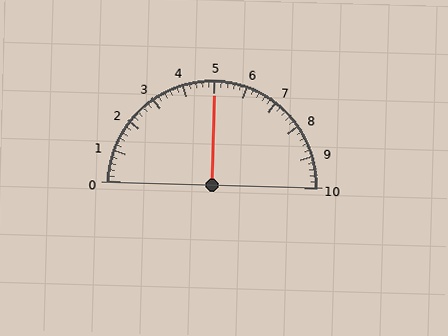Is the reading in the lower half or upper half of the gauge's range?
The reading is in the upper half of the range (0 to 10).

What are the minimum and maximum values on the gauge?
The gauge ranges from 0 to 10.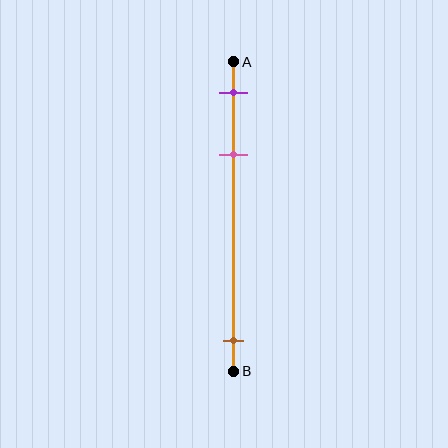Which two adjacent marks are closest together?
The purple and pink marks are the closest adjacent pair.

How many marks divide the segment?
There are 3 marks dividing the segment.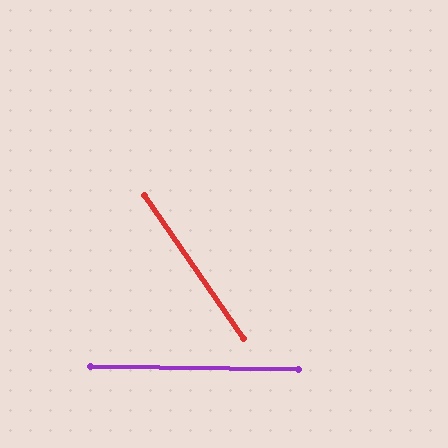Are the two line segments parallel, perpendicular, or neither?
Neither parallel nor perpendicular — they differ by about 54°.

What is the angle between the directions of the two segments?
Approximately 54 degrees.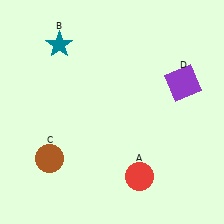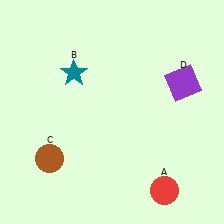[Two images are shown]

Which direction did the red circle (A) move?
The red circle (A) moved right.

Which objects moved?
The objects that moved are: the red circle (A), the teal star (B).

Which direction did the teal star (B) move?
The teal star (B) moved down.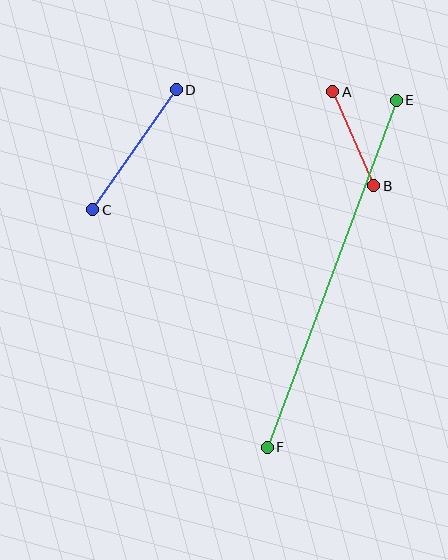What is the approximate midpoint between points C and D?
The midpoint is at approximately (134, 150) pixels.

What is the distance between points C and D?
The distance is approximately 146 pixels.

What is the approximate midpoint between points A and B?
The midpoint is at approximately (353, 139) pixels.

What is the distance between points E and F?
The distance is approximately 370 pixels.